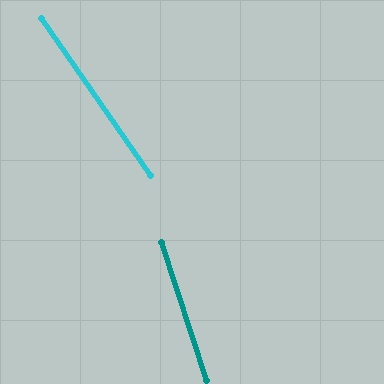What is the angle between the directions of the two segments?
Approximately 17 degrees.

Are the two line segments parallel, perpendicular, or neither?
Neither parallel nor perpendicular — they differ by about 17°.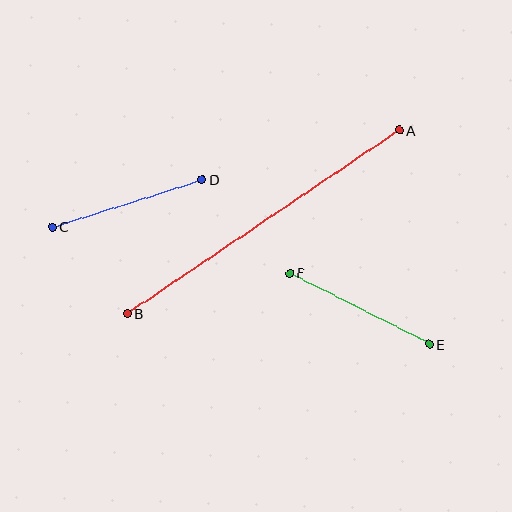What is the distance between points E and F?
The distance is approximately 157 pixels.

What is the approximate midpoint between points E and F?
The midpoint is at approximately (360, 309) pixels.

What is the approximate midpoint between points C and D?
The midpoint is at approximately (127, 203) pixels.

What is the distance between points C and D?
The distance is approximately 157 pixels.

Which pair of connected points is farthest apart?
Points A and B are farthest apart.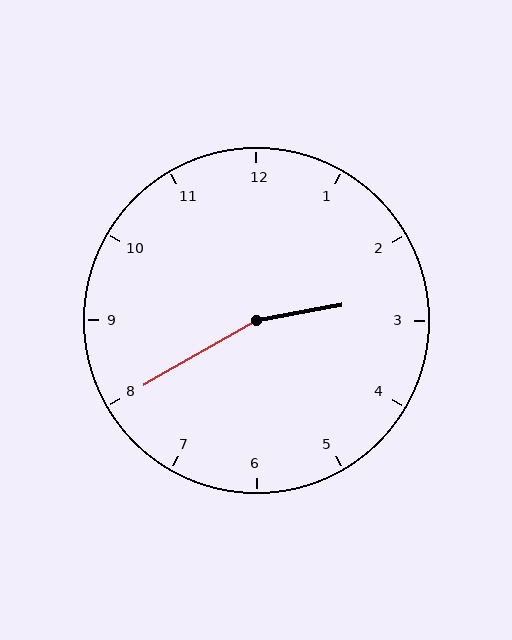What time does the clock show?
2:40.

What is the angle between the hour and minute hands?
Approximately 160 degrees.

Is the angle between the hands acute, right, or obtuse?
It is obtuse.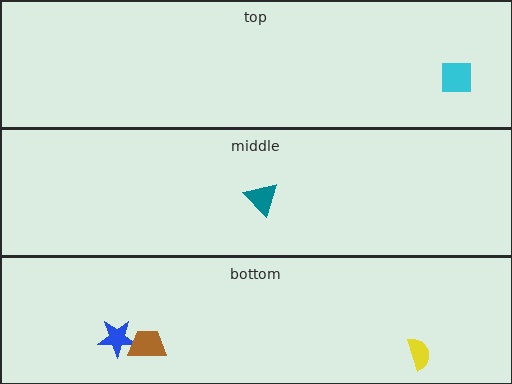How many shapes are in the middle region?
1.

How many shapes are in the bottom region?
3.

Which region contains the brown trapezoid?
The bottom region.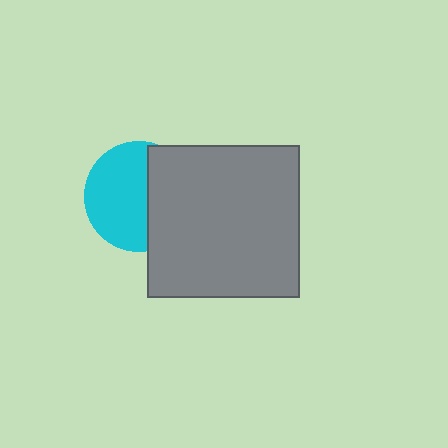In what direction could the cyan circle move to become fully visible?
The cyan circle could move left. That would shift it out from behind the gray square entirely.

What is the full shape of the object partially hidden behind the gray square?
The partially hidden object is a cyan circle.